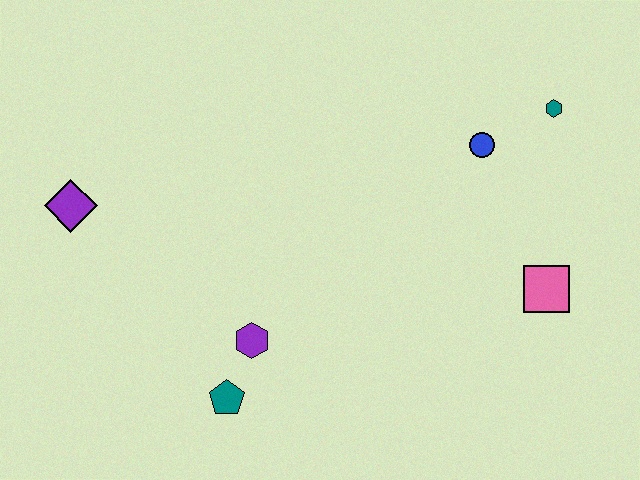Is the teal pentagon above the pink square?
No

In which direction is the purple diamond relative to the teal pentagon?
The purple diamond is above the teal pentagon.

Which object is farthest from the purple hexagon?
The teal hexagon is farthest from the purple hexagon.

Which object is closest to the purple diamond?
The purple hexagon is closest to the purple diamond.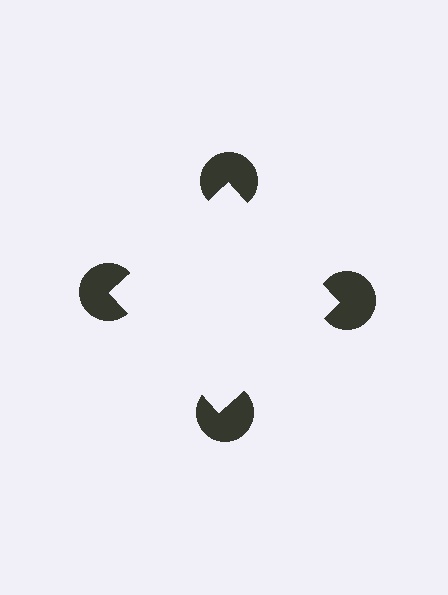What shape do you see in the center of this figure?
An illusory square — its edges are inferred from the aligned wedge cuts in the pac-man discs, not physically drawn.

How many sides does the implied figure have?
4 sides.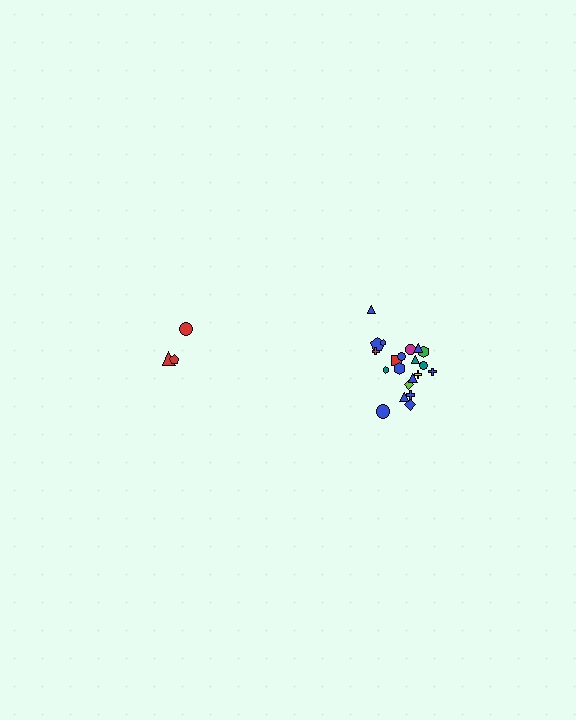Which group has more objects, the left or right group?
The right group.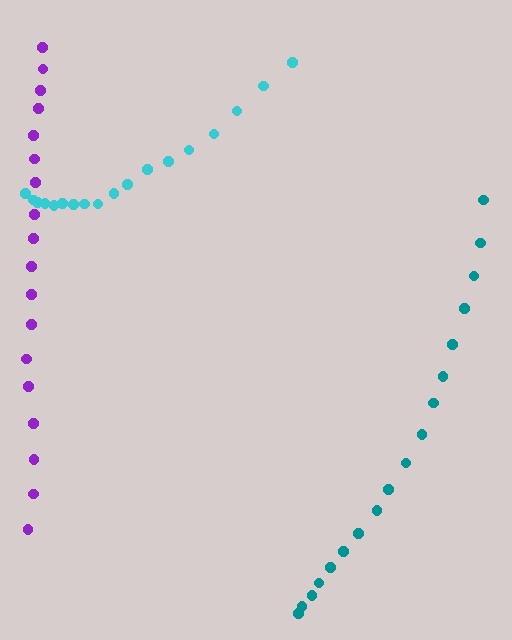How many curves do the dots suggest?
There are 3 distinct paths.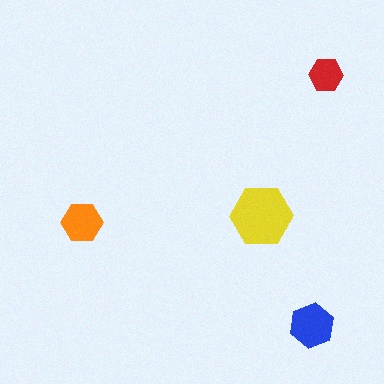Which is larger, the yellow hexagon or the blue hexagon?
The yellow one.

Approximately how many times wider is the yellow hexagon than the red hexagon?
About 2 times wider.